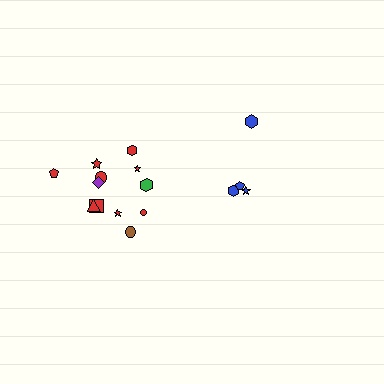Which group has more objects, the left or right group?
The left group.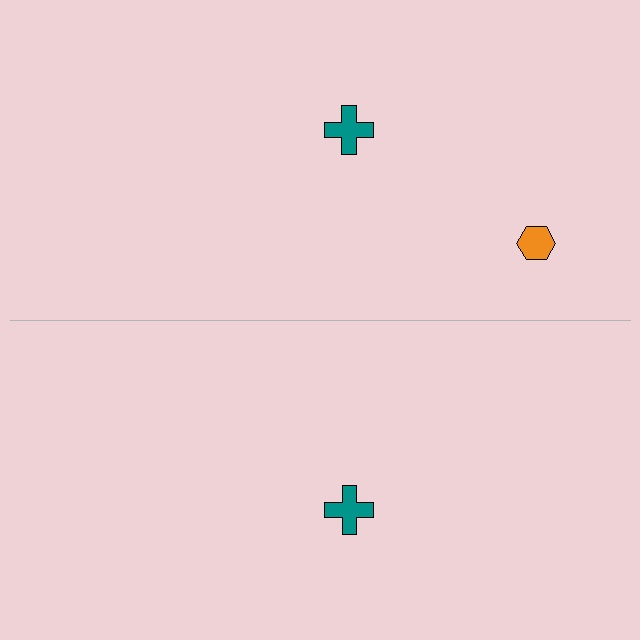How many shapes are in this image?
There are 3 shapes in this image.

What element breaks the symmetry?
A orange hexagon is missing from the bottom side.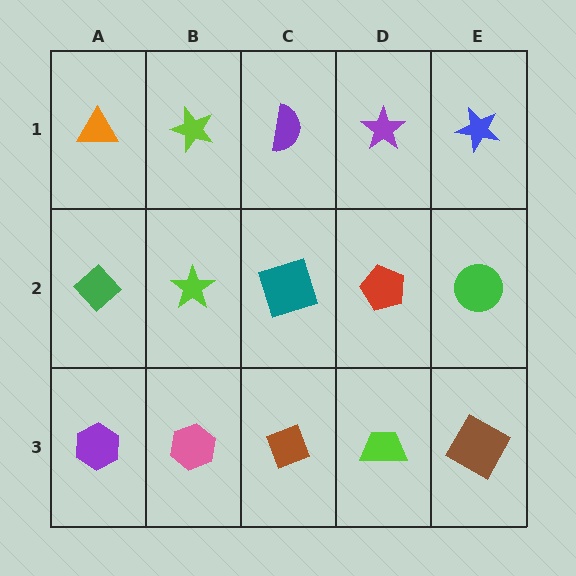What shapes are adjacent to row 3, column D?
A red pentagon (row 2, column D), a brown diamond (row 3, column C), a brown square (row 3, column E).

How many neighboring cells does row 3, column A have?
2.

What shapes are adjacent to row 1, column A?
A green diamond (row 2, column A), a lime star (row 1, column B).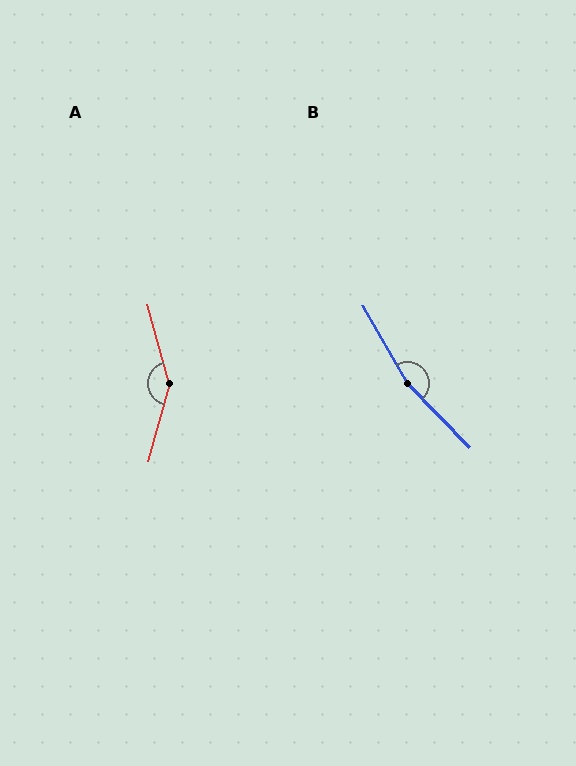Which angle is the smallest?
A, at approximately 149 degrees.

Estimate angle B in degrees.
Approximately 165 degrees.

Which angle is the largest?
B, at approximately 165 degrees.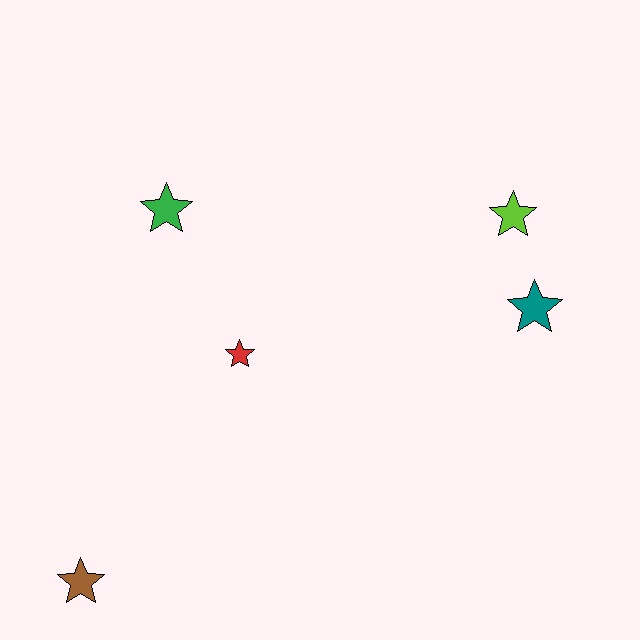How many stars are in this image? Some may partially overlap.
There are 5 stars.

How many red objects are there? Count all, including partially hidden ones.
There is 1 red object.